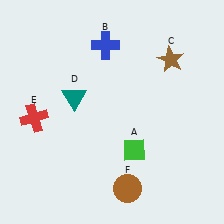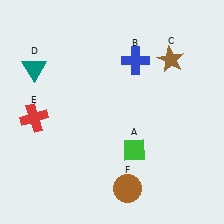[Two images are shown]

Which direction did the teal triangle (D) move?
The teal triangle (D) moved left.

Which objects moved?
The objects that moved are: the blue cross (B), the teal triangle (D).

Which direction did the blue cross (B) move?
The blue cross (B) moved right.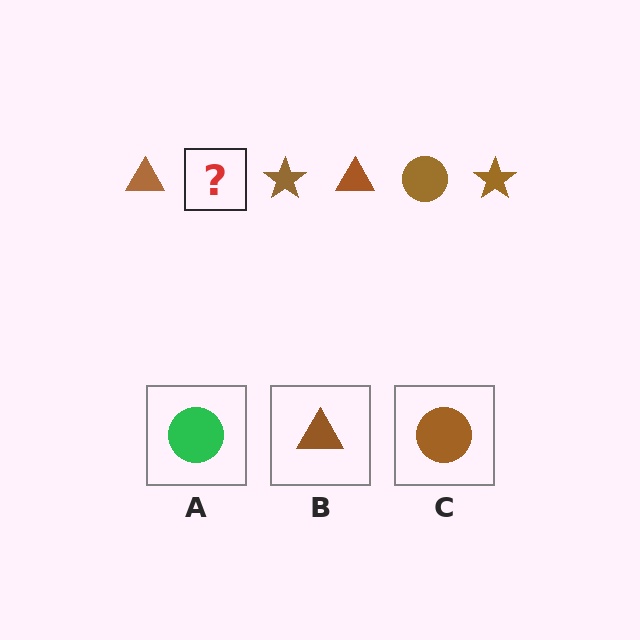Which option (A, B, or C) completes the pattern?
C.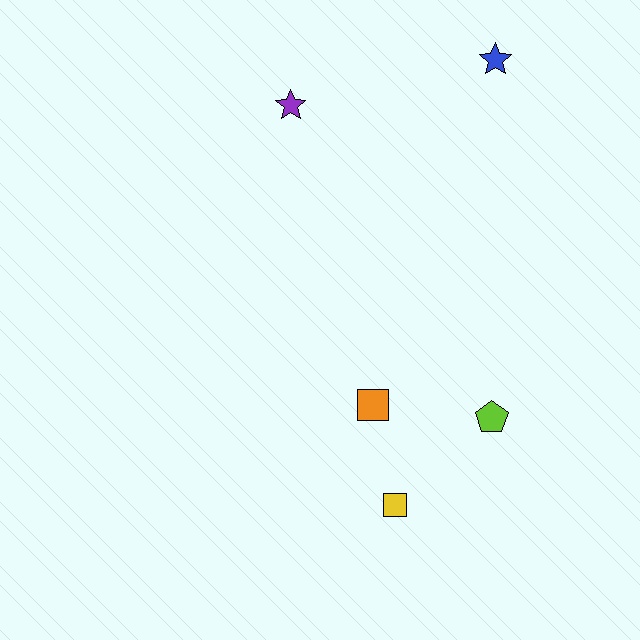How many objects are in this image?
There are 5 objects.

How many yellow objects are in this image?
There is 1 yellow object.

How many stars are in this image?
There are 2 stars.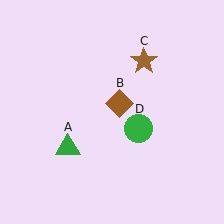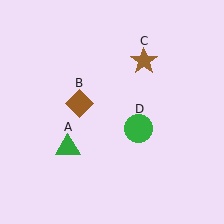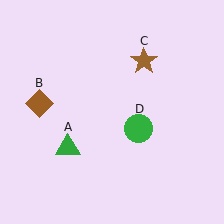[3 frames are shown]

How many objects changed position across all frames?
1 object changed position: brown diamond (object B).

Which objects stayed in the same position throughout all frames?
Green triangle (object A) and brown star (object C) and green circle (object D) remained stationary.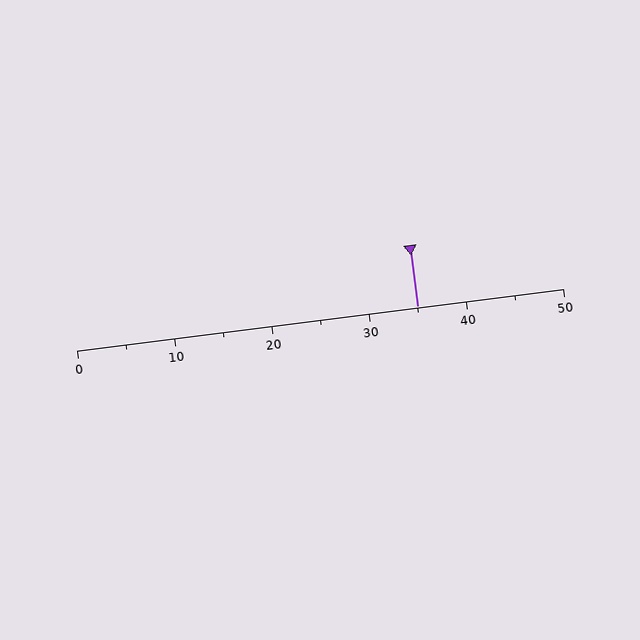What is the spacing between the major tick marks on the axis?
The major ticks are spaced 10 apart.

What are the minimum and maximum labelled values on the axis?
The axis runs from 0 to 50.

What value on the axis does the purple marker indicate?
The marker indicates approximately 35.